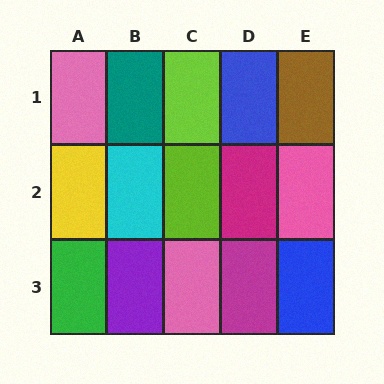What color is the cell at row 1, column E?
Brown.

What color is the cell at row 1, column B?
Teal.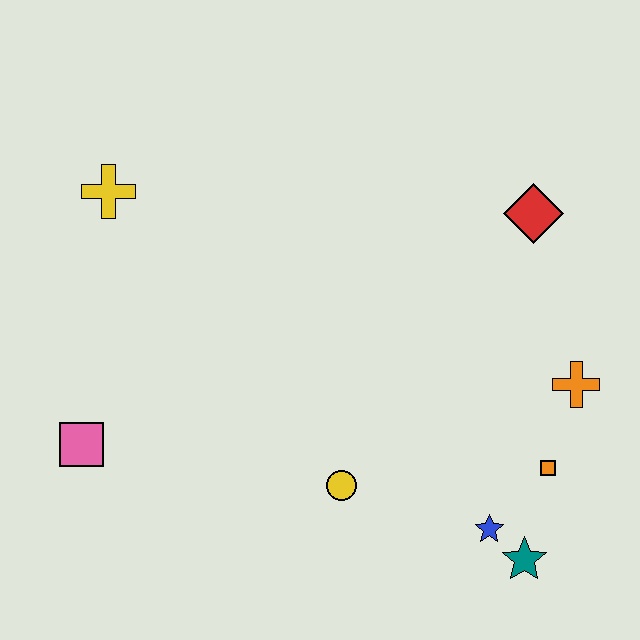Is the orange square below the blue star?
No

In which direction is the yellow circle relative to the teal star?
The yellow circle is to the left of the teal star.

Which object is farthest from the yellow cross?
The teal star is farthest from the yellow cross.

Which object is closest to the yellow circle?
The blue star is closest to the yellow circle.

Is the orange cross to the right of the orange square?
Yes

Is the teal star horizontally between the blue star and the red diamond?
Yes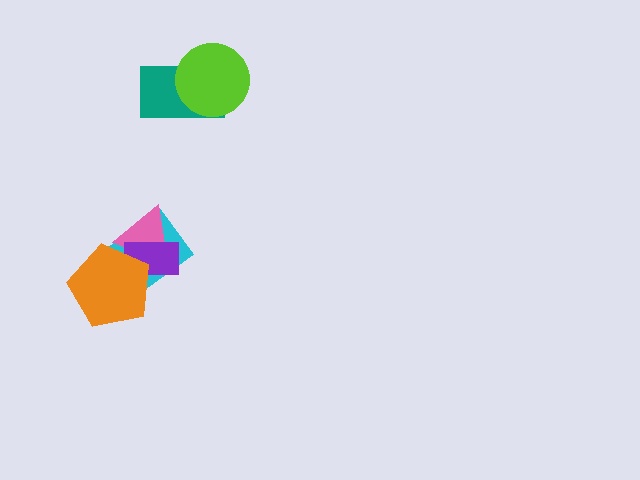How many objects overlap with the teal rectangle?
1 object overlaps with the teal rectangle.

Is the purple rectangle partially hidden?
Yes, it is partially covered by another shape.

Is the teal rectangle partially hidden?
Yes, it is partially covered by another shape.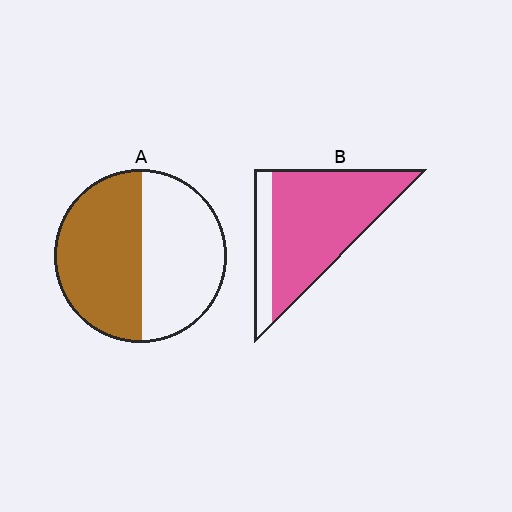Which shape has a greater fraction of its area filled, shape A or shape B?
Shape B.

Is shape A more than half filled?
Roughly half.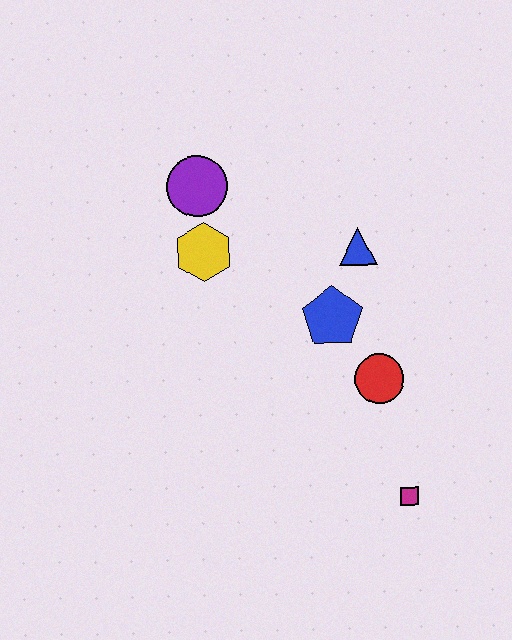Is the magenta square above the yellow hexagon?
No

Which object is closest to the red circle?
The blue pentagon is closest to the red circle.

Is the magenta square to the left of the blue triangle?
No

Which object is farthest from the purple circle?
The magenta square is farthest from the purple circle.